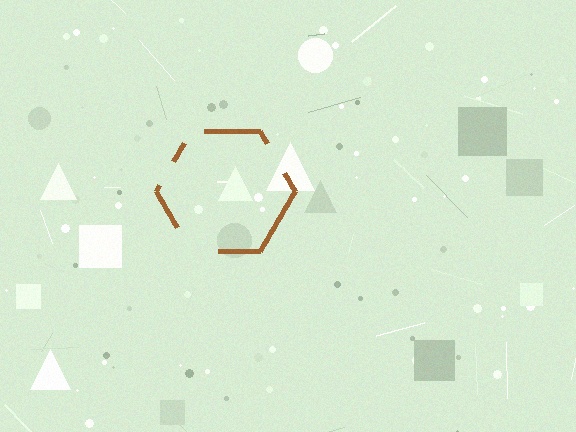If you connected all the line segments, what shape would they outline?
They would outline a hexagon.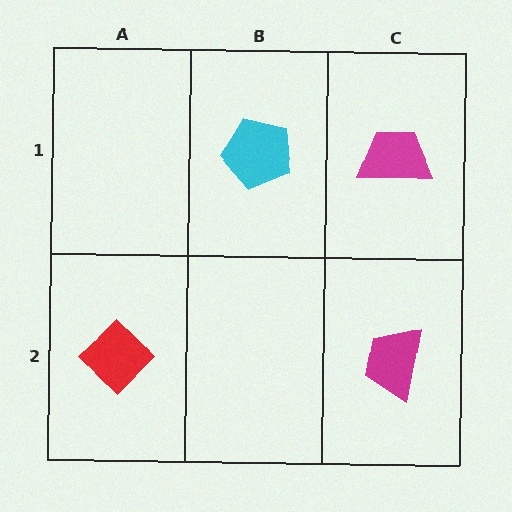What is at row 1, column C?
A magenta trapezoid.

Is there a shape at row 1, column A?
No, that cell is empty.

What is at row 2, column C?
A magenta trapezoid.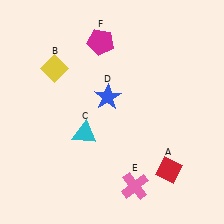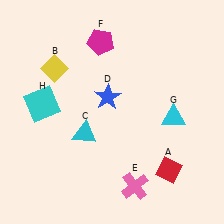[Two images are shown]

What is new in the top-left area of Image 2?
A cyan square (H) was added in the top-left area of Image 2.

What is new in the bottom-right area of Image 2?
A cyan triangle (G) was added in the bottom-right area of Image 2.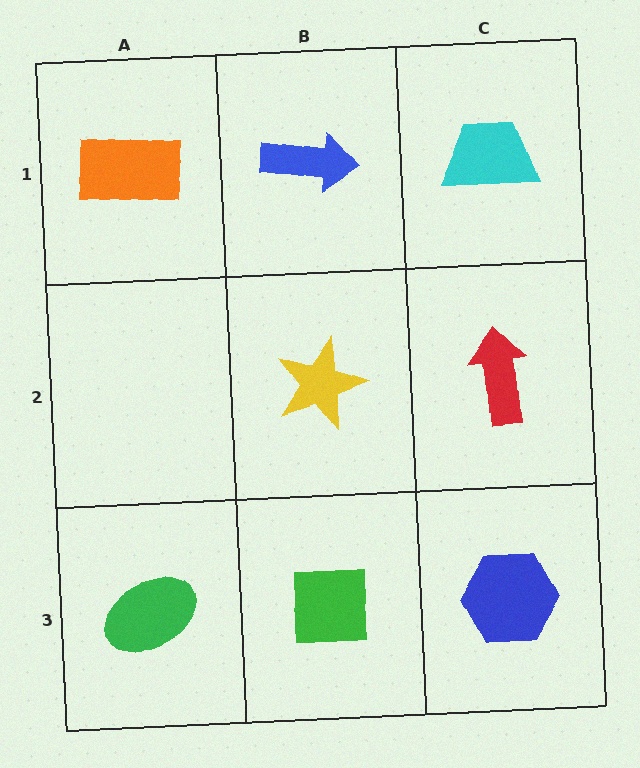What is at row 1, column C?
A cyan trapezoid.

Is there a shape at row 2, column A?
No, that cell is empty.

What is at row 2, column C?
A red arrow.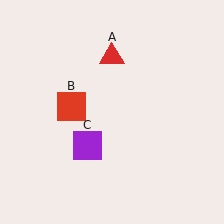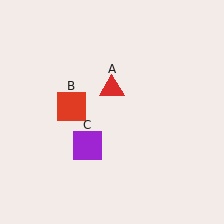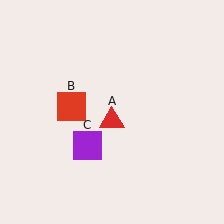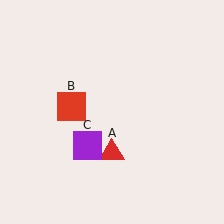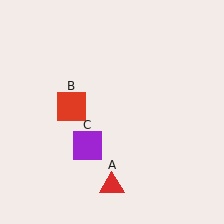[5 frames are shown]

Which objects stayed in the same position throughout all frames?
Red square (object B) and purple square (object C) remained stationary.